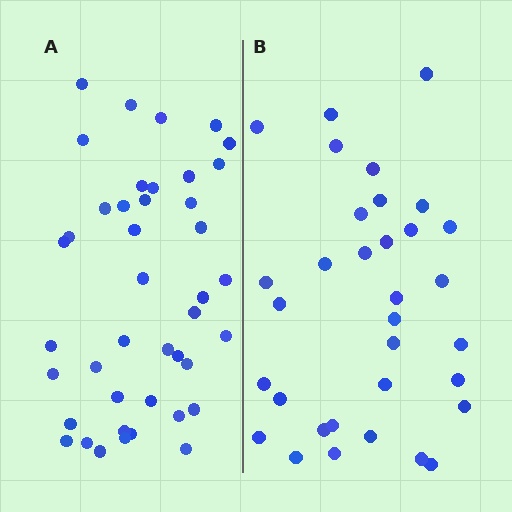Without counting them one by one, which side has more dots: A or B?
Region A (the left region) has more dots.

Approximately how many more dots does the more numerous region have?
Region A has roughly 8 or so more dots than region B.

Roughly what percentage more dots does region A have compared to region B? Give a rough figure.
About 25% more.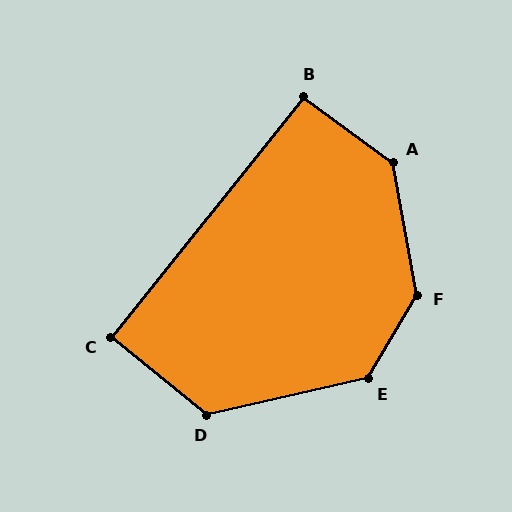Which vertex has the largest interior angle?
F, at approximately 139 degrees.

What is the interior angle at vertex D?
Approximately 128 degrees (obtuse).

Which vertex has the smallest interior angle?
C, at approximately 90 degrees.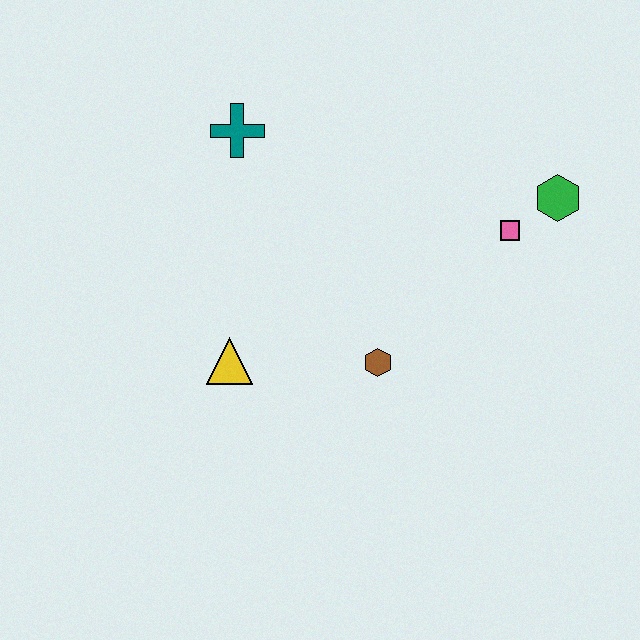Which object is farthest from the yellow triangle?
The green hexagon is farthest from the yellow triangle.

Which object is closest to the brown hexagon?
The yellow triangle is closest to the brown hexagon.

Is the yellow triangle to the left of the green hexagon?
Yes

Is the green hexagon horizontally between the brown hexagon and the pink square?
No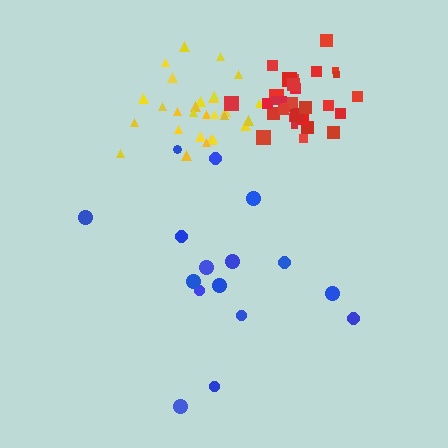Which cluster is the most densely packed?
Red.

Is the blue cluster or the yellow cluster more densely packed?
Yellow.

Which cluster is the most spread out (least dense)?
Blue.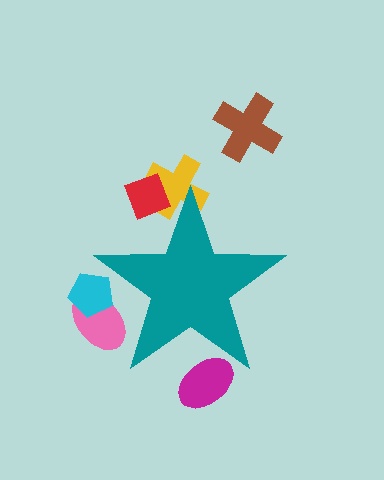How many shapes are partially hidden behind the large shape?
5 shapes are partially hidden.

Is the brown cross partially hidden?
No, the brown cross is fully visible.